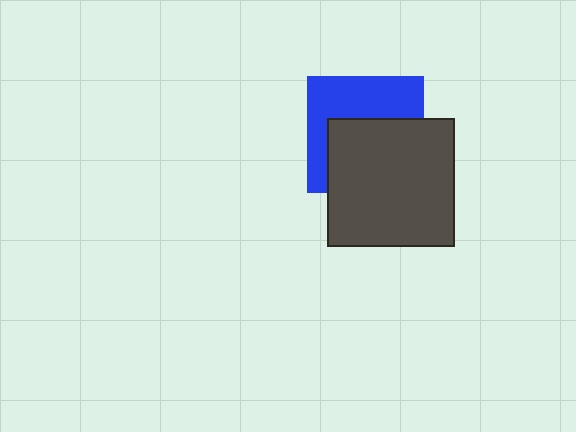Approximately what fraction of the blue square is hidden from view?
Roughly 53% of the blue square is hidden behind the dark gray square.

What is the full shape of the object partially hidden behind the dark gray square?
The partially hidden object is a blue square.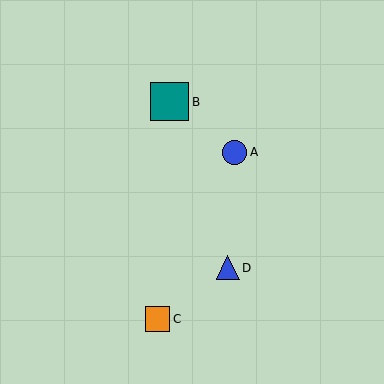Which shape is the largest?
The teal square (labeled B) is the largest.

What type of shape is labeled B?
Shape B is a teal square.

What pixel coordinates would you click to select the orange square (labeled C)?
Click at (158, 319) to select the orange square C.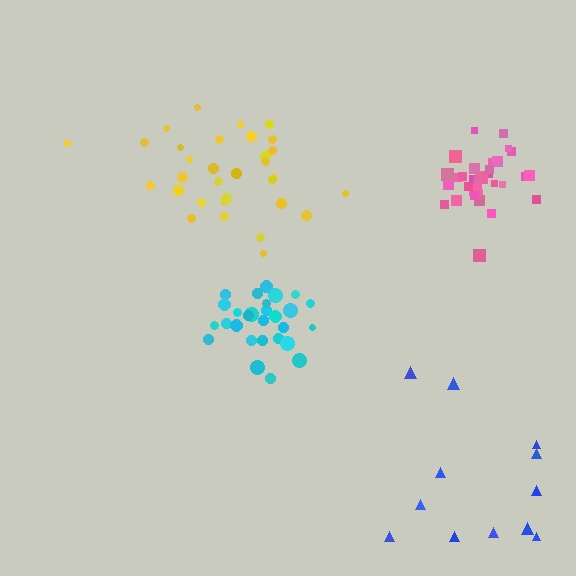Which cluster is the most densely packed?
Pink.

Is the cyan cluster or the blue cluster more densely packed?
Cyan.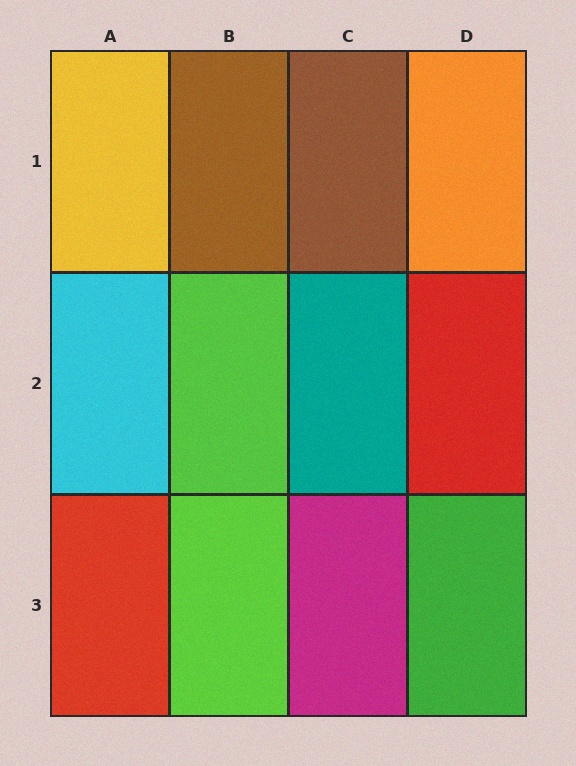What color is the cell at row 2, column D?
Red.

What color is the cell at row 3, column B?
Lime.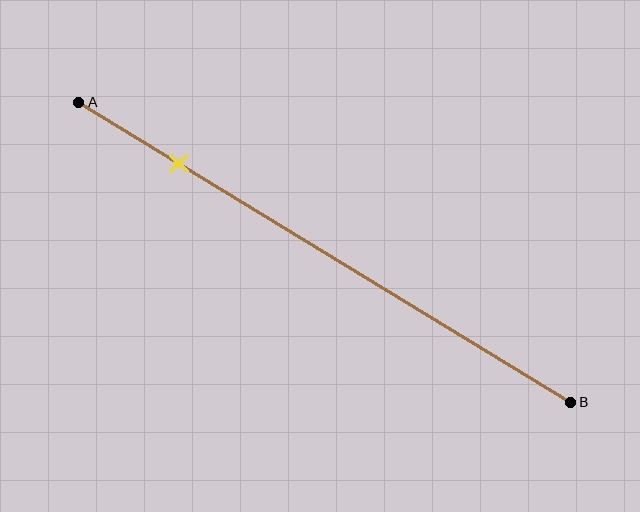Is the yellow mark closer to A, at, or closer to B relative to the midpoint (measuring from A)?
The yellow mark is closer to point A than the midpoint of segment AB.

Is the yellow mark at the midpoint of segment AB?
No, the mark is at about 20% from A, not at the 50% midpoint.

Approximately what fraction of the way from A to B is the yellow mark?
The yellow mark is approximately 20% of the way from A to B.